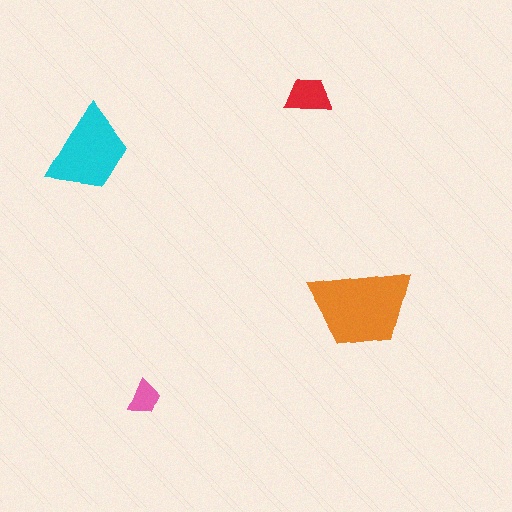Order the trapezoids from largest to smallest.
the orange one, the cyan one, the red one, the pink one.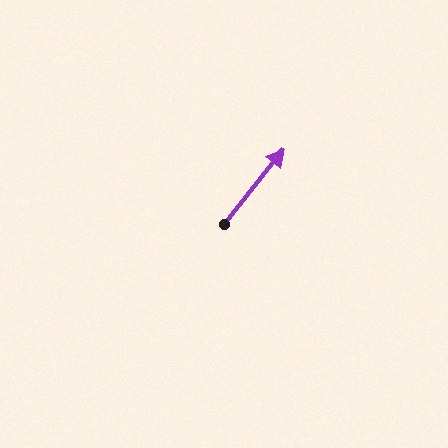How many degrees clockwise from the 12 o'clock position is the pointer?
Approximately 39 degrees.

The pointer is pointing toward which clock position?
Roughly 1 o'clock.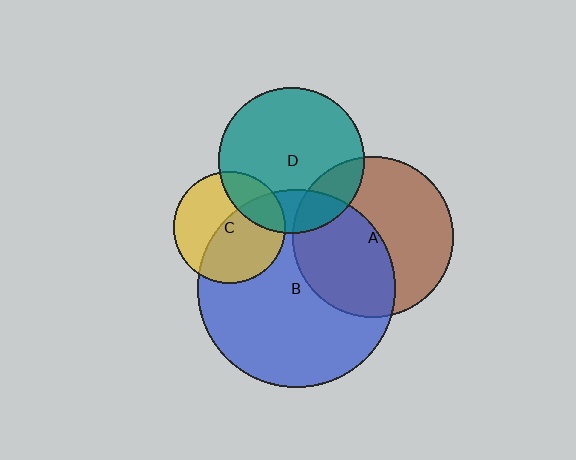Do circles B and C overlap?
Yes.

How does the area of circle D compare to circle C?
Approximately 1.7 times.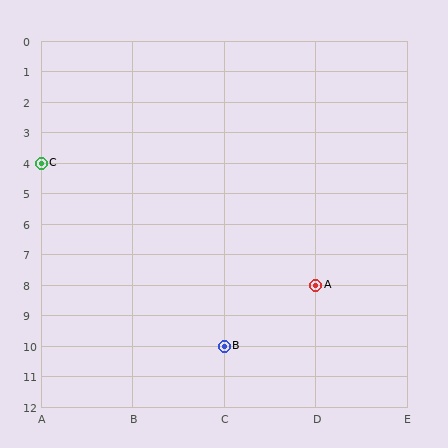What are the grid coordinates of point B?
Point B is at grid coordinates (C, 10).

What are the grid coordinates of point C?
Point C is at grid coordinates (A, 4).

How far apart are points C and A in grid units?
Points C and A are 3 columns and 4 rows apart (about 5.0 grid units diagonally).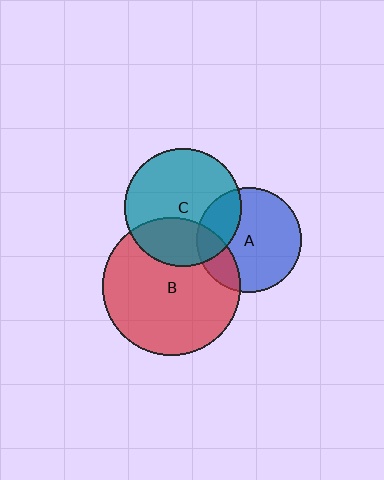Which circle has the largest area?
Circle B (red).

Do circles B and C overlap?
Yes.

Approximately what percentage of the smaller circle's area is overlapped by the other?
Approximately 30%.